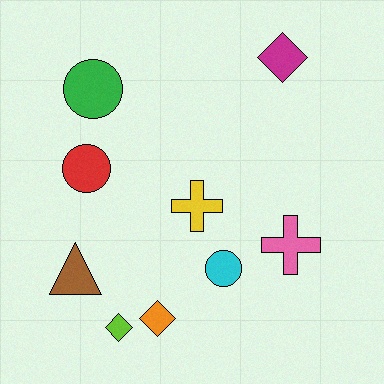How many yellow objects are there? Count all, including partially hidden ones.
There is 1 yellow object.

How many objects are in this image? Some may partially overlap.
There are 9 objects.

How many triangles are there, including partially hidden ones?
There is 1 triangle.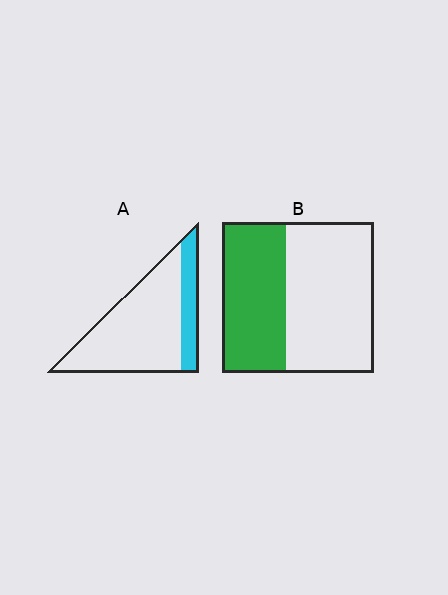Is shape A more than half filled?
No.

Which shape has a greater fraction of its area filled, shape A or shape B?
Shape B.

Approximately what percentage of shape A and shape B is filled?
A is approximately 20% and B is approximately 40%.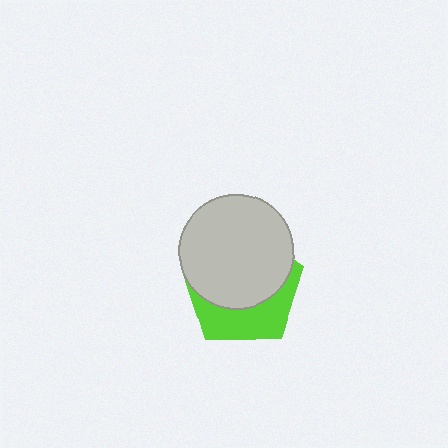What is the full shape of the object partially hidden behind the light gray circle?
The partially hidden object is a lime pentagon.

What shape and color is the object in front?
The object in front is a light gray circle.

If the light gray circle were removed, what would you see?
You would see the complete lime pentagon.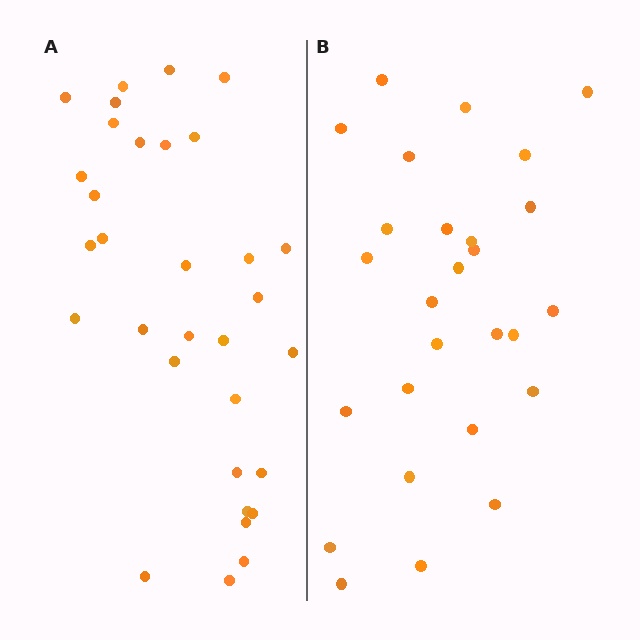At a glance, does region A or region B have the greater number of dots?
Region A (the left region) has more dots.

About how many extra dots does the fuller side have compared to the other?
Region A has about 5 more dots than region B.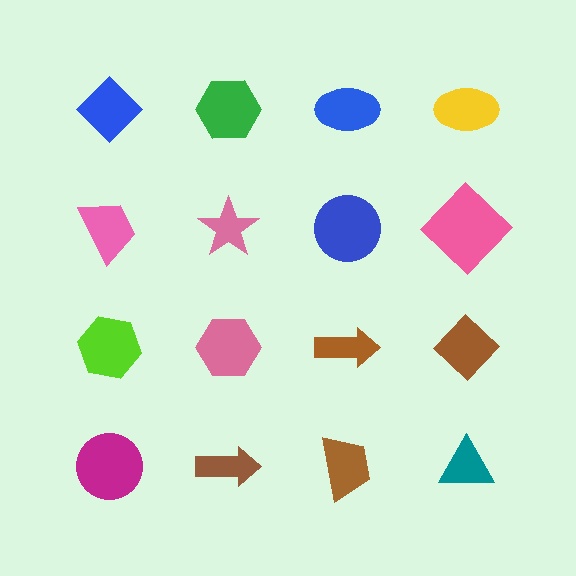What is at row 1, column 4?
A yellow ellipse.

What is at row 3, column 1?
A lime hexagon.